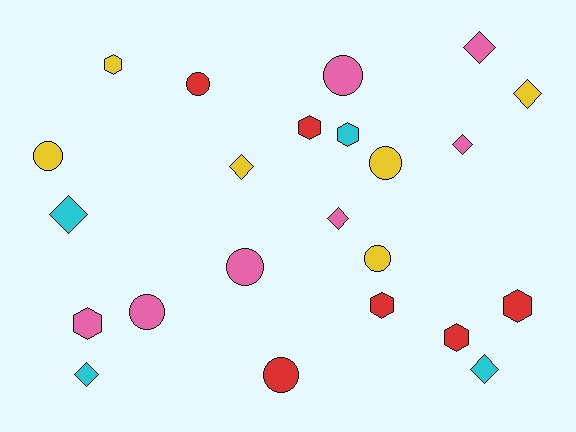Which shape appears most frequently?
Circle, with 8 objects.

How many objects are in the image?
There are 23 objects.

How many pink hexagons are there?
There is 1 pink hexagon.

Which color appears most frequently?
Pink, with 7 objects.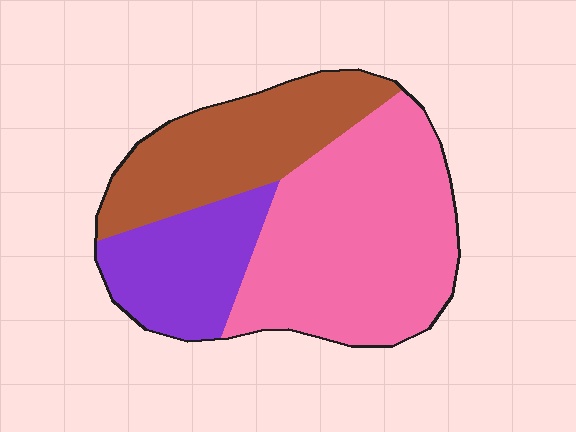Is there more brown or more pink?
Pink.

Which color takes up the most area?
Pink, at roughly 50%.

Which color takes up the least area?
Purple, at roughly 20%.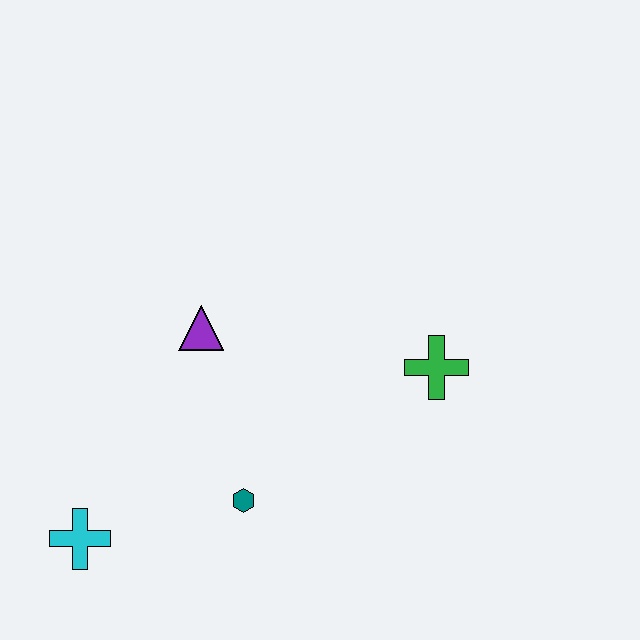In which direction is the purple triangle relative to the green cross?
The purple triangle is to the left of the green cross.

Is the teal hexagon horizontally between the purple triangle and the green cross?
Yes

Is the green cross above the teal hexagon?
Yes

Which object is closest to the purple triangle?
The teal hexagon is closest to the purple triangle.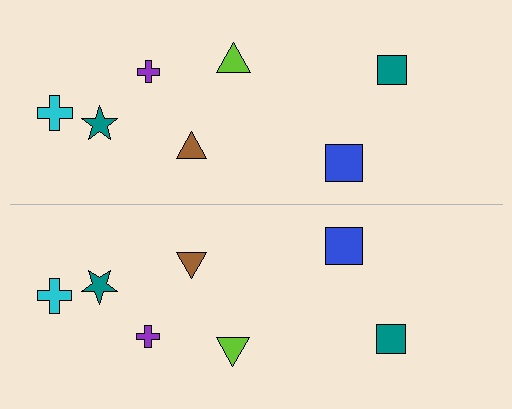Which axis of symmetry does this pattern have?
The pattern has a horizontal axis of symmetry running through the center of the image.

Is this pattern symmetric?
Yes, this pattern has bilateral (reflection) symmetry.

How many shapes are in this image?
There are 14 shapes in this image.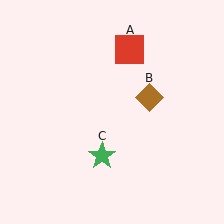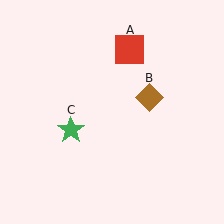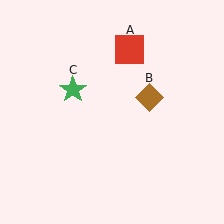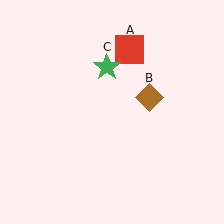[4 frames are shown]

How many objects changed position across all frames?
1 object changed position: green star (object C).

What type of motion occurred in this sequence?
The green star (object C) rotated clockwise around the center of the scene.